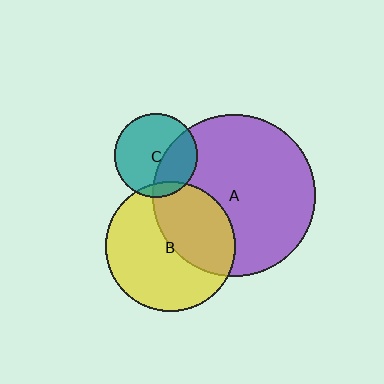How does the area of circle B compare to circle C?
Approximately 2.4 times.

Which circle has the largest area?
Circle A (purple).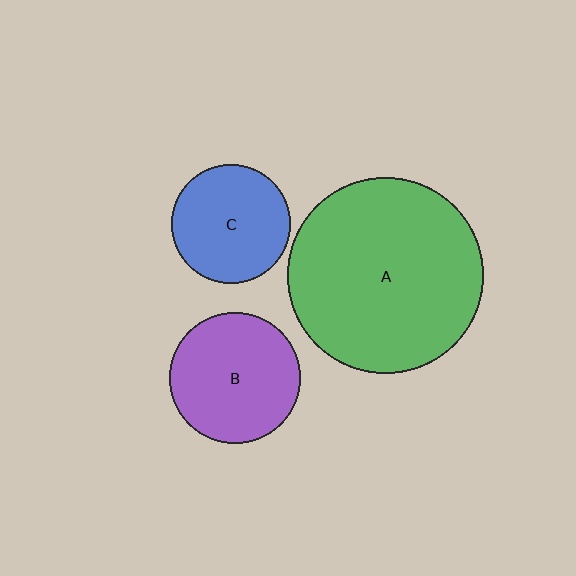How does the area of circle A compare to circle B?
Approximately 2.2 times.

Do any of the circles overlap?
No, none of the circles overlap.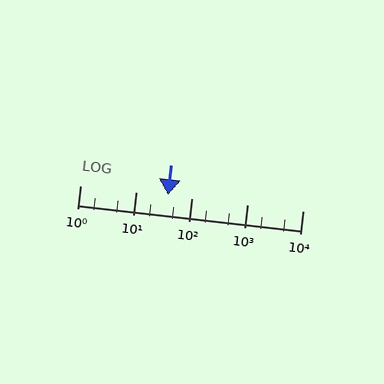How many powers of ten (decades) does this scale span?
The scale spans 4 decades, from 1 to 10000.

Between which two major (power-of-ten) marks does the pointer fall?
The pointer is between 10 and 100.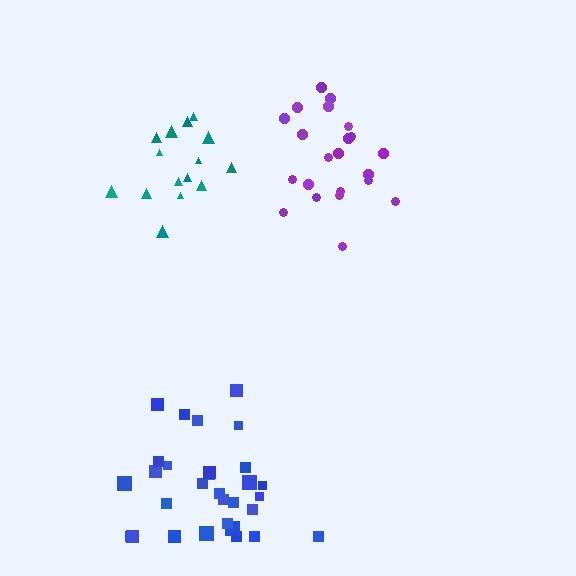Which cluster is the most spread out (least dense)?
Blue.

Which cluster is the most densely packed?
Teal.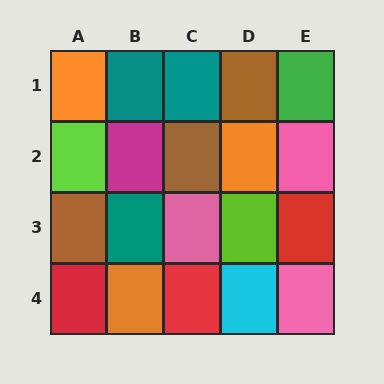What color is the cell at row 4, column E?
Pink.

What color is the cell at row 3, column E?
Red.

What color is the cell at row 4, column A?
Red.